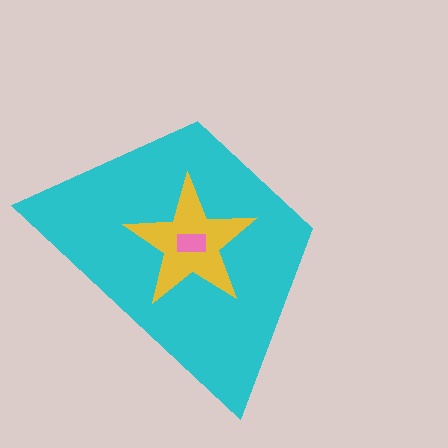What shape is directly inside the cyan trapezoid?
The yellow star.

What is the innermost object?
The pink rectangle.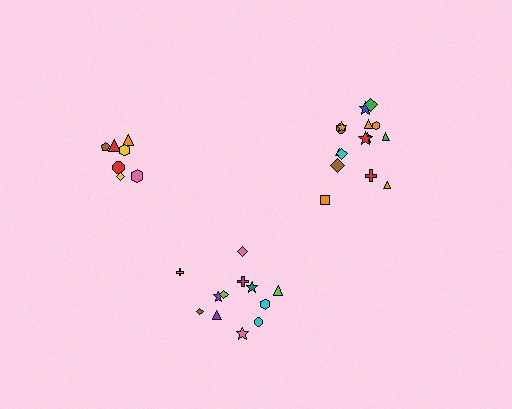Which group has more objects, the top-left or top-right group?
The top-right group.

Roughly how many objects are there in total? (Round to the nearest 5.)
Roughly 35 objects in total.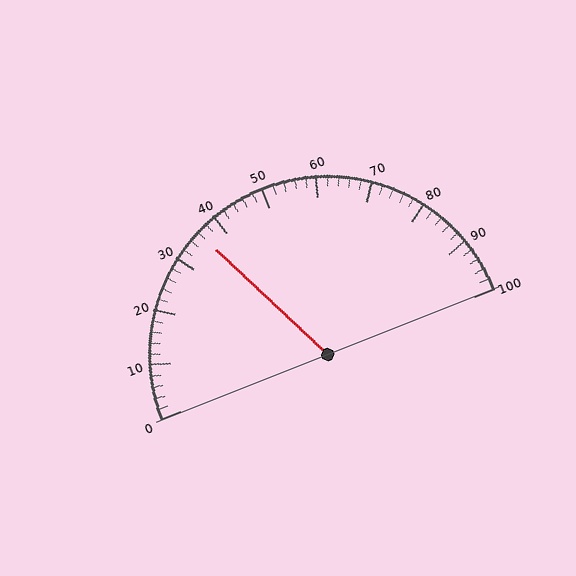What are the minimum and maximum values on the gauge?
The gauge ranges from 0 to 100.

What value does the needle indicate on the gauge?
The needle indicates approximately 36.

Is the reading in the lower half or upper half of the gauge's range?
The reading is in the lower half of the range (0 to 100).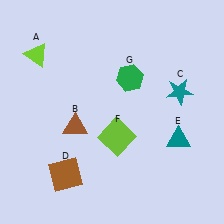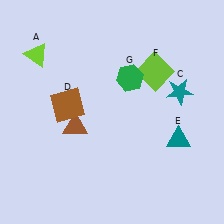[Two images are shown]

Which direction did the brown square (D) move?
The brown square (D) moved up.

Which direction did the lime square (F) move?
The lime square (F) moved up.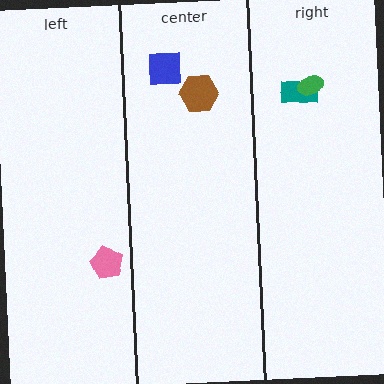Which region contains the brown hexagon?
The center region.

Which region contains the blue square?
The center region.